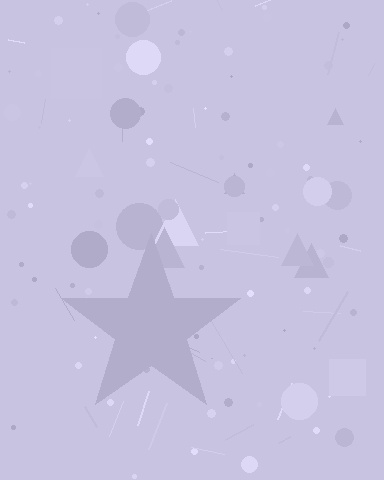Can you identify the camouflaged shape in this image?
The camouflaged shape is a star.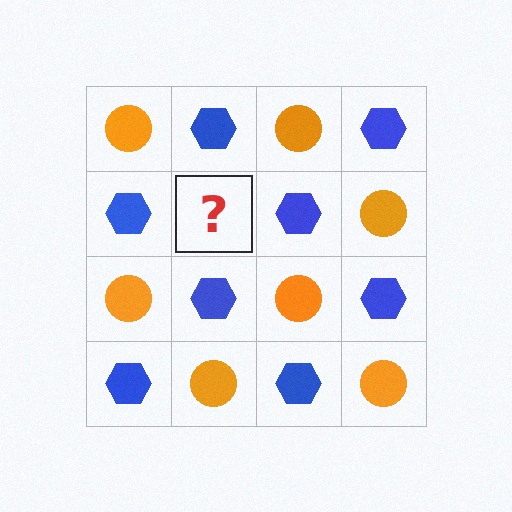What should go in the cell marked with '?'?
The missing cell should contain an orange circle.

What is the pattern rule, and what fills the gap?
The rule is that it alternates orange circle and blue hexagon in a checkerboard pattern. The gap should be filled with an orange circle.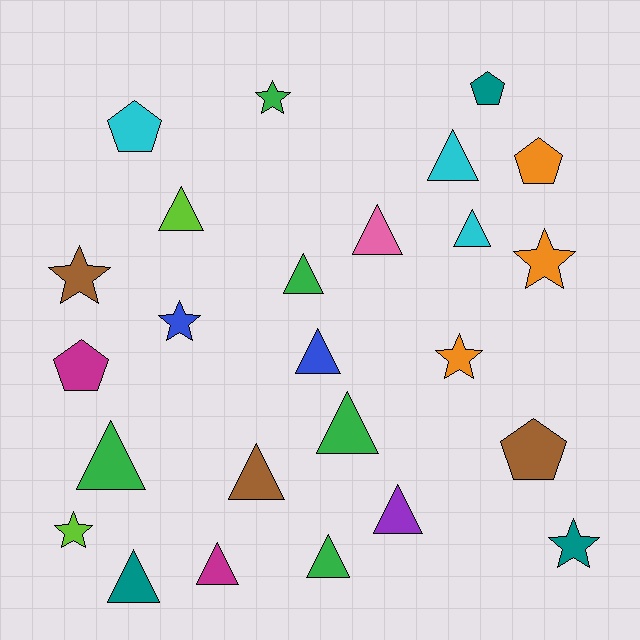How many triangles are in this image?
There are 13 triangles.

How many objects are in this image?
There are 25 objects.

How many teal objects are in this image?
There are 3 teal objects.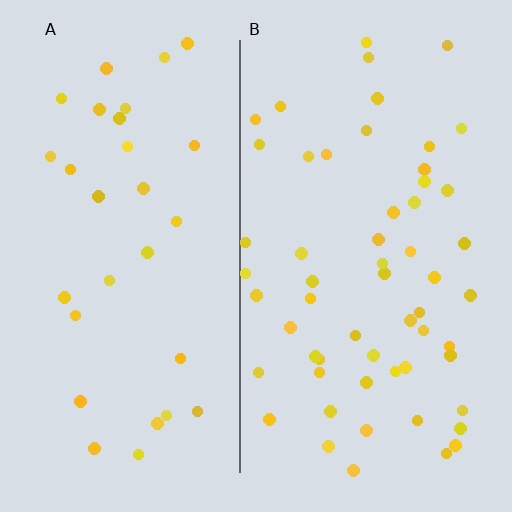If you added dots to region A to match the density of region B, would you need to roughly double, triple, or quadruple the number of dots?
Approximately double.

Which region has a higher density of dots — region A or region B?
B (the right).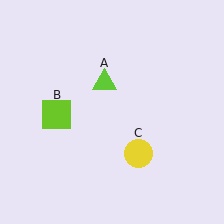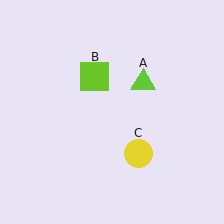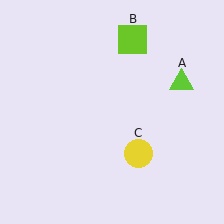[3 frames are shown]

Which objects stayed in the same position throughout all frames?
Yellow circle (object C) remained stationary.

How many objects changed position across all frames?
2 objects changed position: lime triangle (object A), lime square (object B).